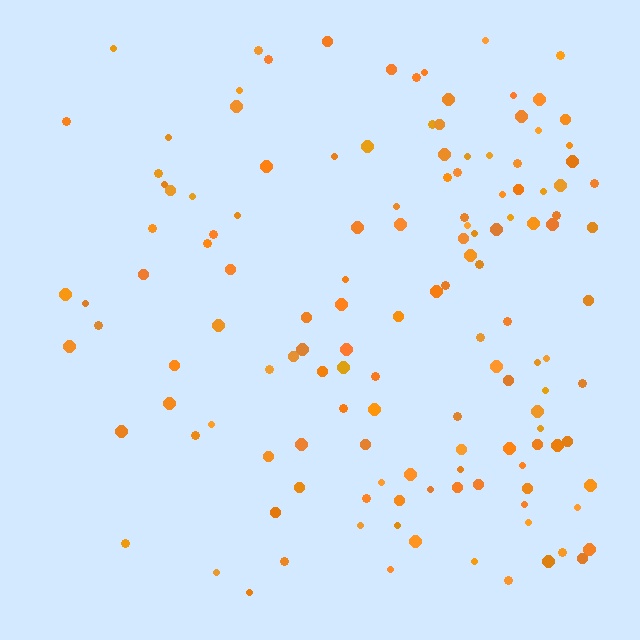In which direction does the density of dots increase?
From left to right, with the right side densest.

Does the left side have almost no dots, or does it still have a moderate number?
Still a moderate number, just noticeably fewer than the right.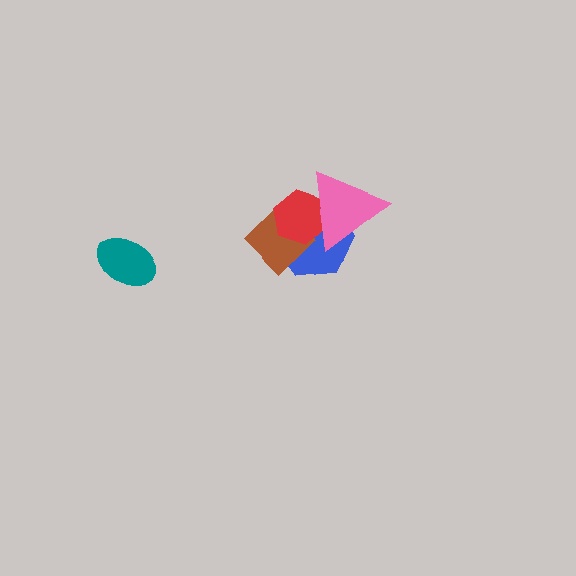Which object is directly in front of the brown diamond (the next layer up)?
The red hexagon is directly in front of the brown diamond.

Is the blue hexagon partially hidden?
Yes, it is partially covered by another shape.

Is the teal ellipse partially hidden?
No, no other shape covers it.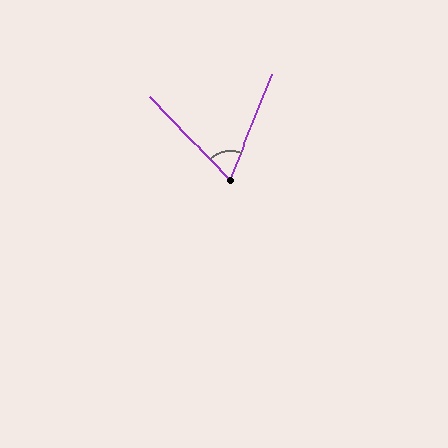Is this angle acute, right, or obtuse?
It is acute.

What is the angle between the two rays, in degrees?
Approximately 65 degrees.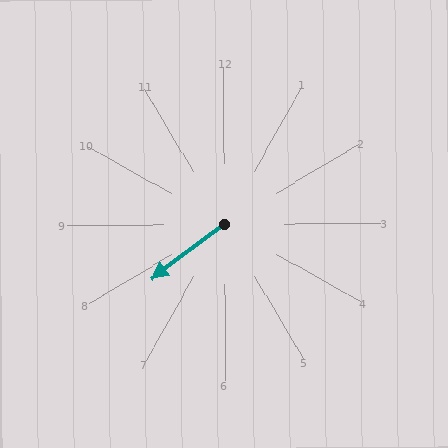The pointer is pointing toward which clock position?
Roughly 8 o'clock.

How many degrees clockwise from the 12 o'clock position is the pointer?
Approximately 233 degrees.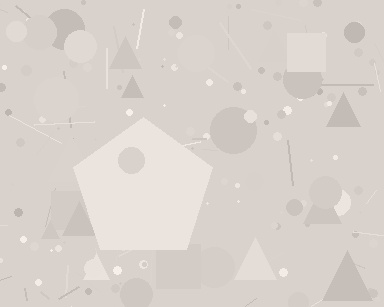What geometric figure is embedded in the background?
A pentagon is embedded in the background.